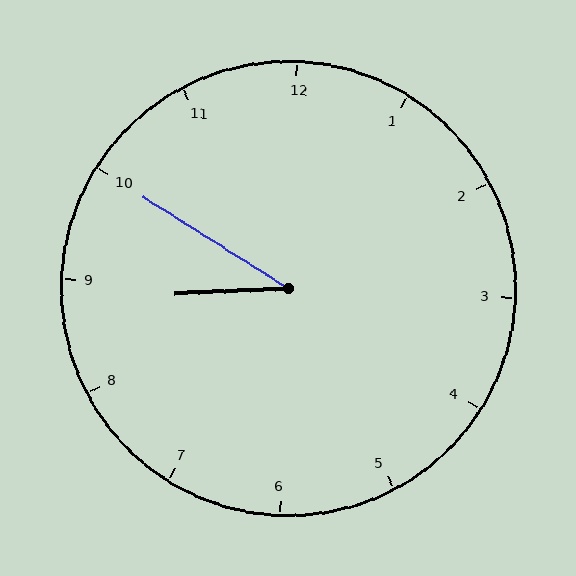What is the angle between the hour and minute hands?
Approximately 35 degrees.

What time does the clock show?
8:50.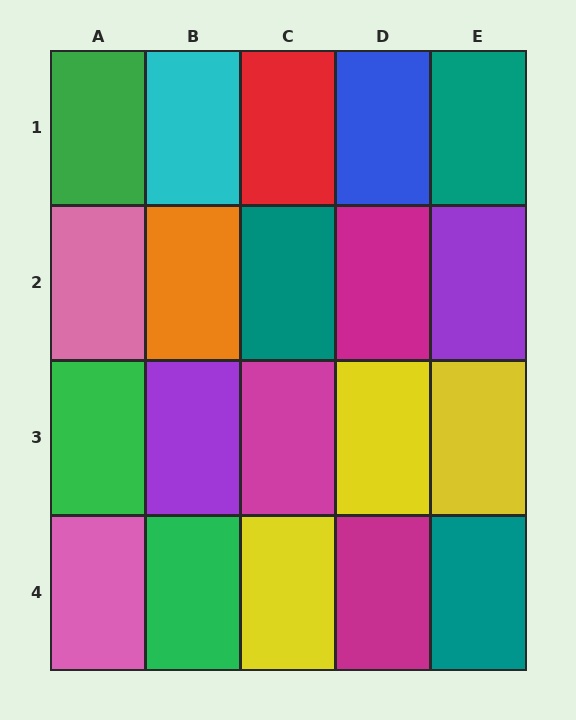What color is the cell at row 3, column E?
Yellow.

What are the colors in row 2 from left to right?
Pink, orange, teal, magenta, purple.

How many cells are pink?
2 cells are pink.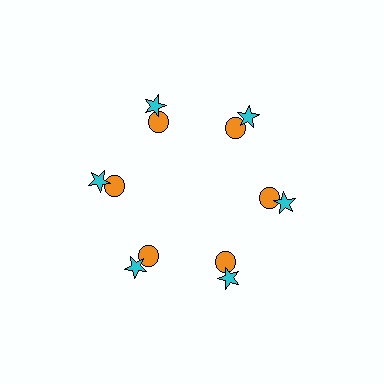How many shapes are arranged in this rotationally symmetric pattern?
There are 12 shapes, arranged in 6 groups of 2.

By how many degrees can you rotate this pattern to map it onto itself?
The pattern maps onto itself every 60 degrees of rotation.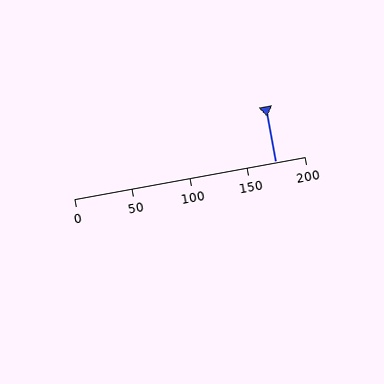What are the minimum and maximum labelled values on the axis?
The axis runs from 0 to 200.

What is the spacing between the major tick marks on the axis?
The major ticks are spaced 50 apart.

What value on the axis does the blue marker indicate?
The marker indicates approximately 175.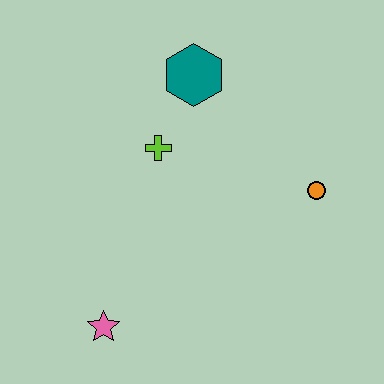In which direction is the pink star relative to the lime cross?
The pink star is below the lime cross.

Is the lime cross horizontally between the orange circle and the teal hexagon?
No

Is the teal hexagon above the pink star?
Yes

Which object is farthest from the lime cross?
The pink star is farthest from the lime cross.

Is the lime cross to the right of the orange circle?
No